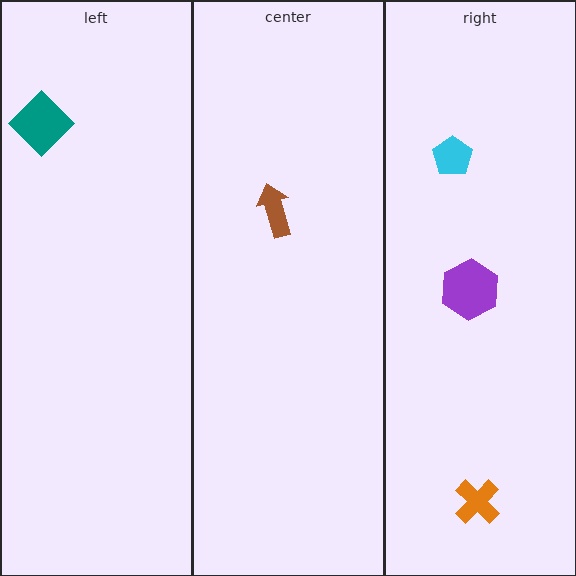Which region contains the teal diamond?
The left region.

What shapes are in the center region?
The brown arrow.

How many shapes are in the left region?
1.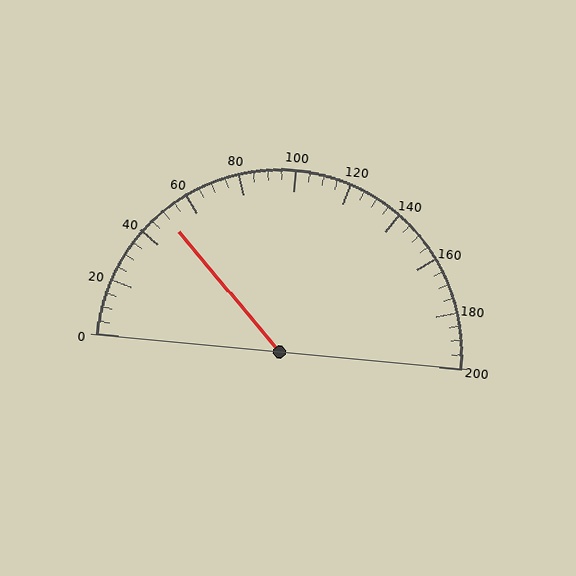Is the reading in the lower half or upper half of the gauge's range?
The reading is in the lower half of the range (0 to 200).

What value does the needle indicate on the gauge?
The needle indicates approximately 50.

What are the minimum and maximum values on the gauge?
The gauge ranges from 0 to 200.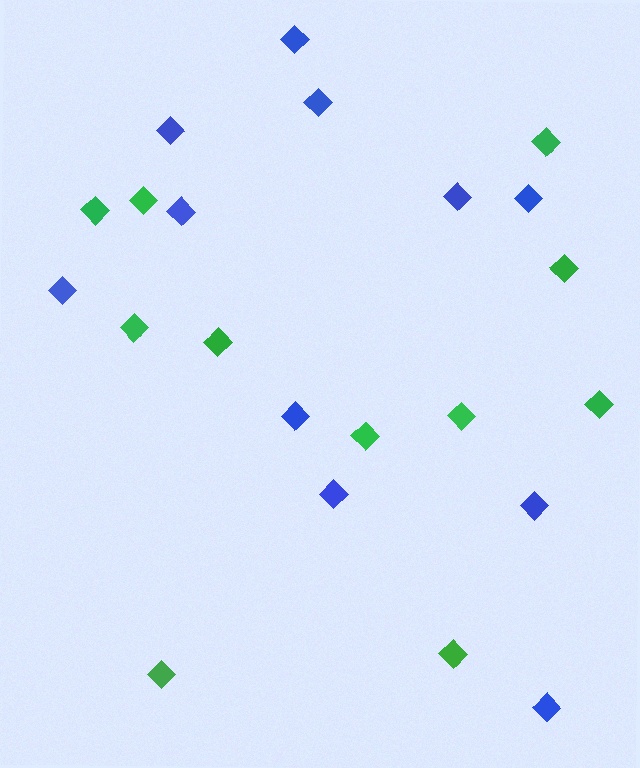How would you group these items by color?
There are 2 groups: one group of blue diamonds (11) and one group of green diamonds (11).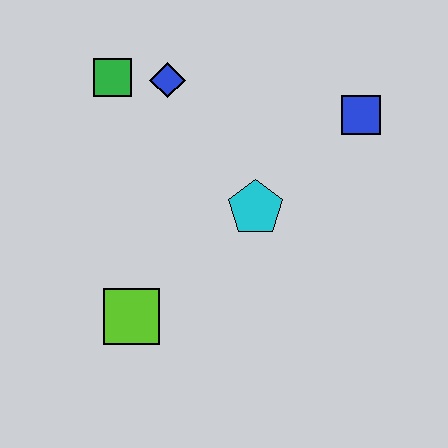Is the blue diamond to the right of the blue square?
No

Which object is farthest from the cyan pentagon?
The green square is farthest from the cyan pentagon.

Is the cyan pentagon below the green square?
Yes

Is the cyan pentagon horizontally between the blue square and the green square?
Yes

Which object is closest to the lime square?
The cyan pentagon is closest to the lime square.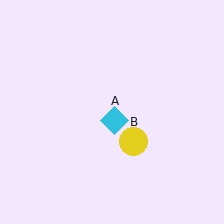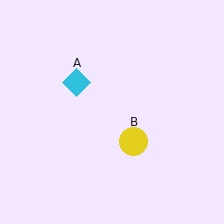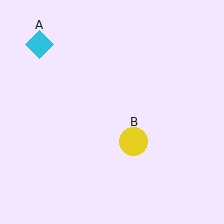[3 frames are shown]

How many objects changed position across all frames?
1 object changed position: cyan diamond (object A).